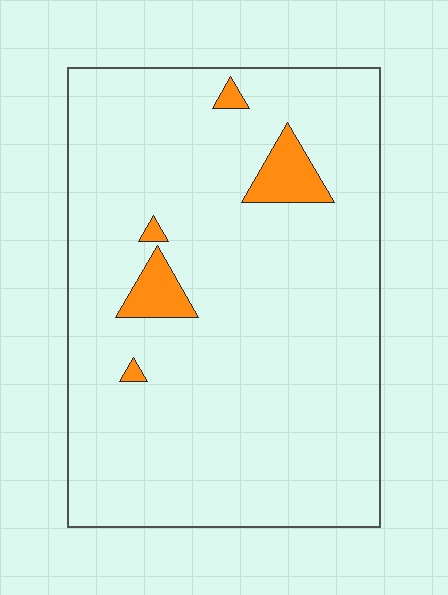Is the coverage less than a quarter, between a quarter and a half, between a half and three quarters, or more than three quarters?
Less than a quarter.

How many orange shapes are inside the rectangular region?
5.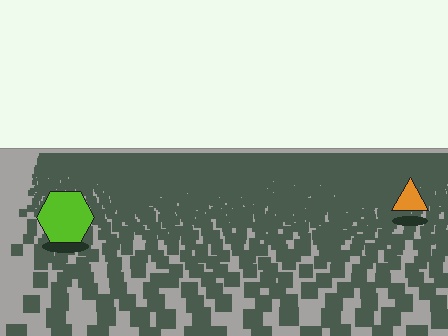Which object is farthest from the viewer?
The orange triangle is farthest from the viewer. It appears smaller and the ground texture around it is denser.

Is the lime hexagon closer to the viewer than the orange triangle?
Yes. The lime hexagon is closer — you can tell from the texture gradient: the ground texture is coarser near it.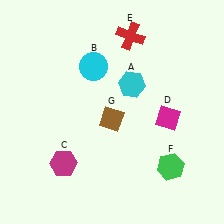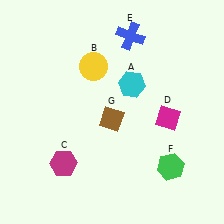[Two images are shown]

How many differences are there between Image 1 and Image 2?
There are 2 differences between the two images.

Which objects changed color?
B changed from cyan to yellow. E changed from red to blue.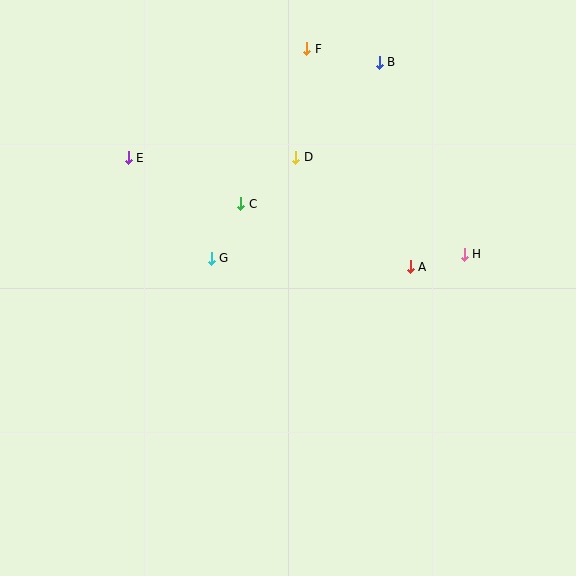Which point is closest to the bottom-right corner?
Point H is closest to the bottom-right corner.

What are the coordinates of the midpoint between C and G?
The midpoint between C and G is at (226, 231).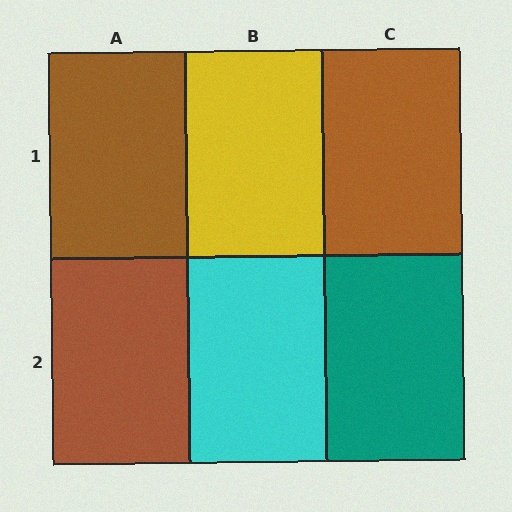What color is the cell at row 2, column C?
Teal.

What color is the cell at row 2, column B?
Cyan.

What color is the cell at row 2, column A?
Brown.